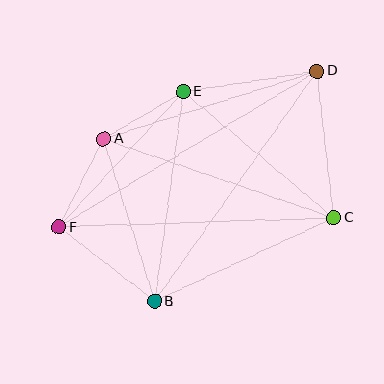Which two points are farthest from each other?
Points D and F are farthest from each other.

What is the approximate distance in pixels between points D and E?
The distance between D and E is approximately 135 pixels.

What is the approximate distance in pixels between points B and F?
The distance between B and F is approximately 121 pixels.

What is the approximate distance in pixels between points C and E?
The distance between C and E is approximately 197 pixels.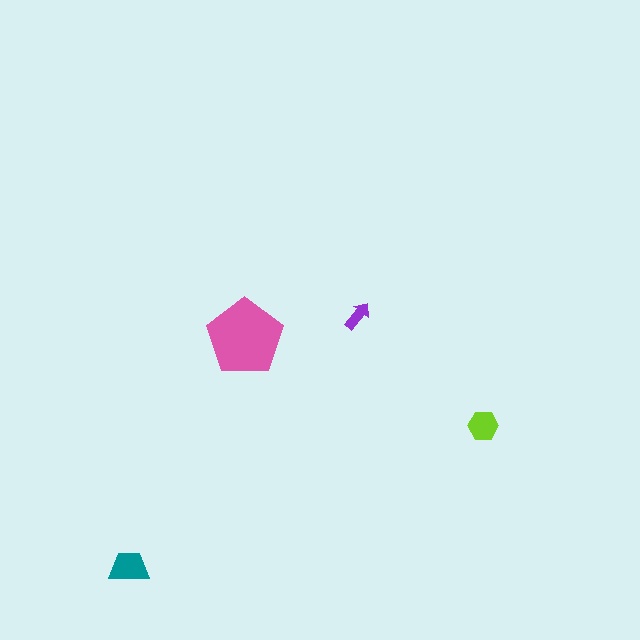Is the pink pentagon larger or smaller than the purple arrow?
Larger.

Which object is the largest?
The pink pentagon.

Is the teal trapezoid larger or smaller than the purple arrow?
Larger.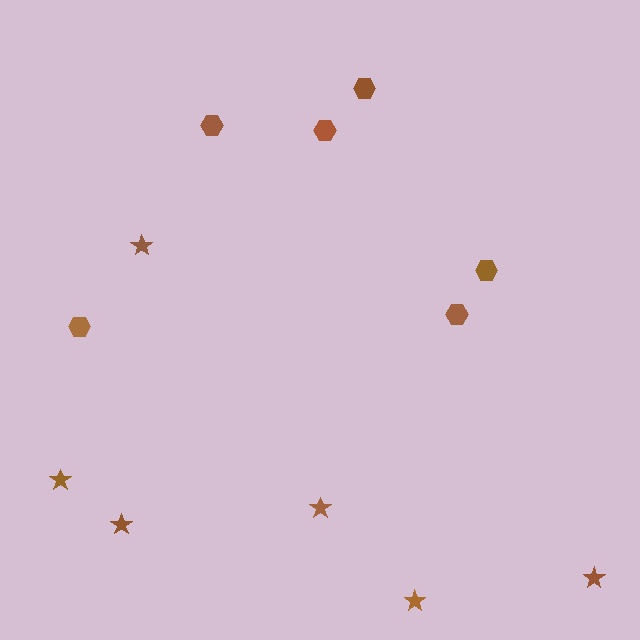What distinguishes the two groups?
There are 2 groups: one group of hexagons (6) and one group of stars (6).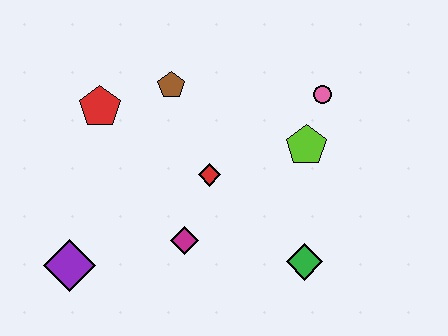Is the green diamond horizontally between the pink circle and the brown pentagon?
Yes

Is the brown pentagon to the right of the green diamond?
No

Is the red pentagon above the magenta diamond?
Yes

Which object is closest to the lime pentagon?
The pink circle is closest to the lime pentagon.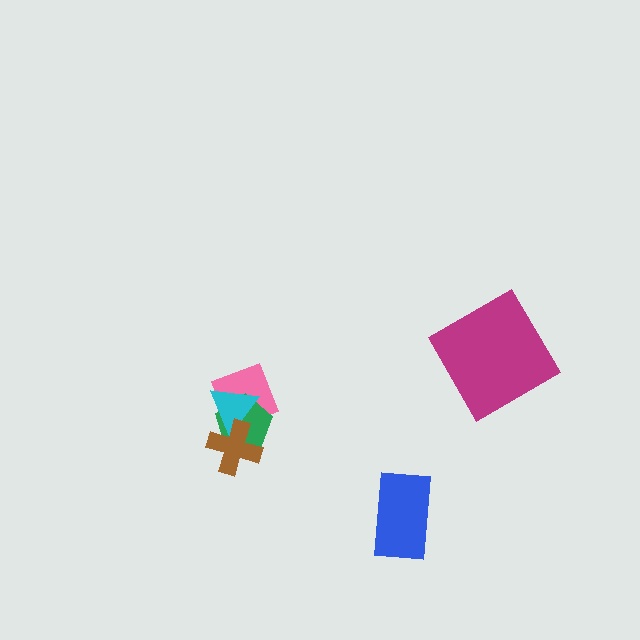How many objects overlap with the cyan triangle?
3 objects overlap with the cyan triangle.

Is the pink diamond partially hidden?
Yes, it is partially covered by another shape.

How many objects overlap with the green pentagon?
3 objects overlap with the green pentagon.